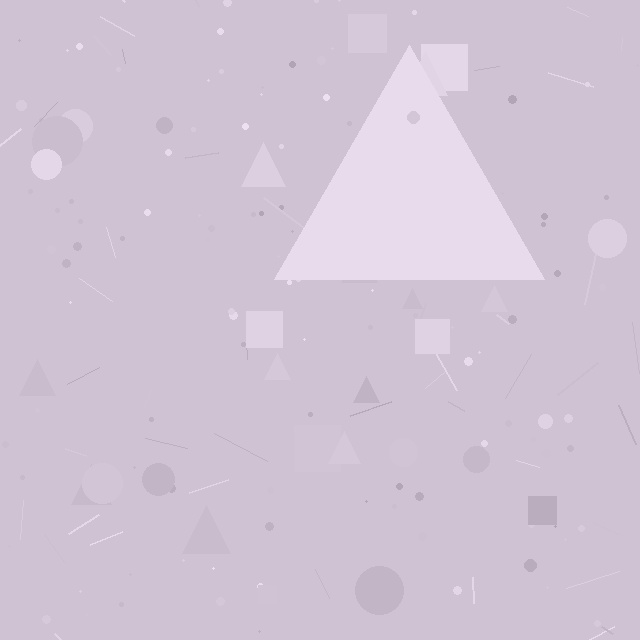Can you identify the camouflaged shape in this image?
The camouflaged shape is a triangle.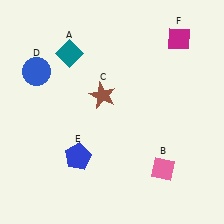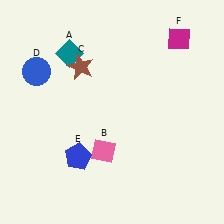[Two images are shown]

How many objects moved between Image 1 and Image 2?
2 objects moved between the two images.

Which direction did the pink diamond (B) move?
The pink diamond (B) moved left.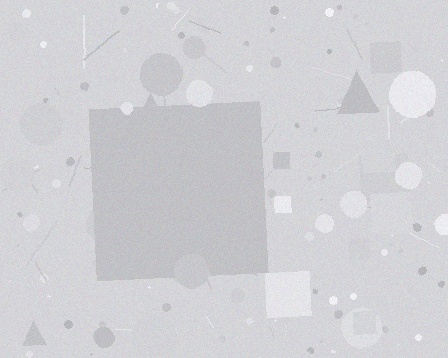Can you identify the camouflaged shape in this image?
The camouflaged shape is a square.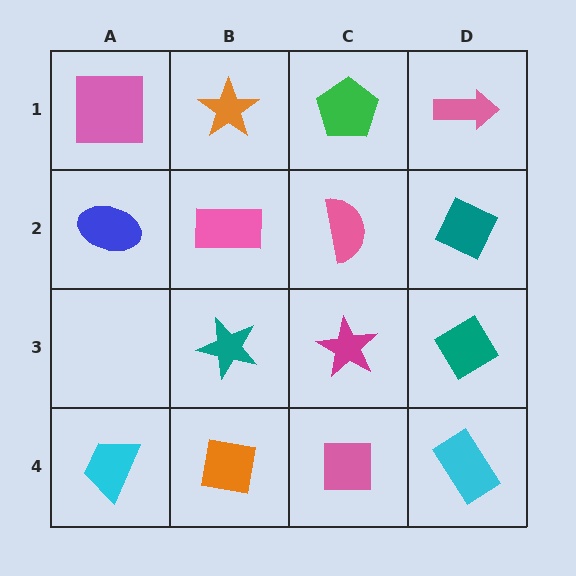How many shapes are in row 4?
4 shapes.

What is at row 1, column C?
A green pentagon.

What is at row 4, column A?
A cyan trapezoid.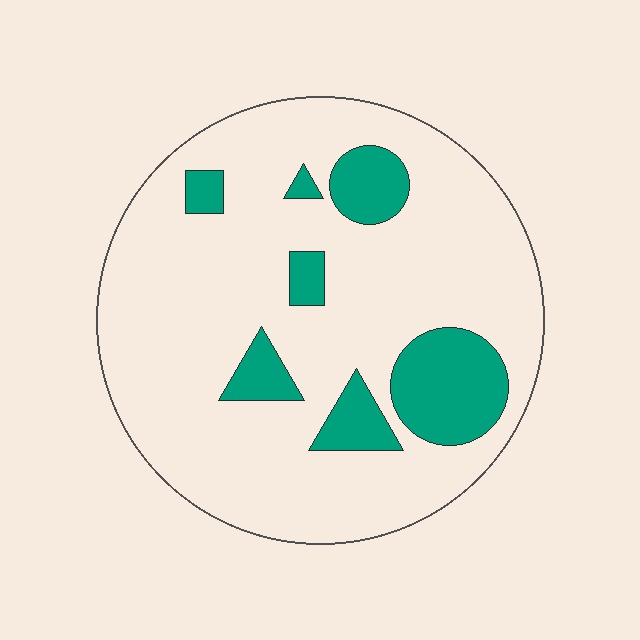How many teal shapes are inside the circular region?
7.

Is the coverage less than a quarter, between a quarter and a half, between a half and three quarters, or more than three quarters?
Less than a quarter.